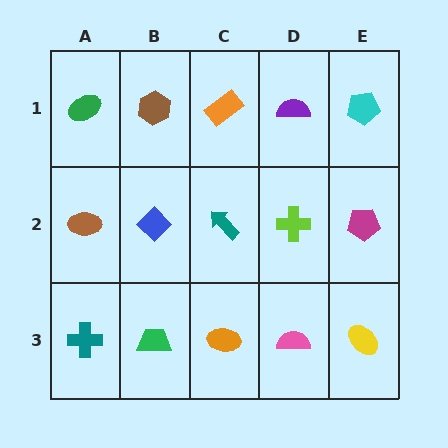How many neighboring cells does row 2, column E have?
3.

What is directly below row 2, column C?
An orange ellipse.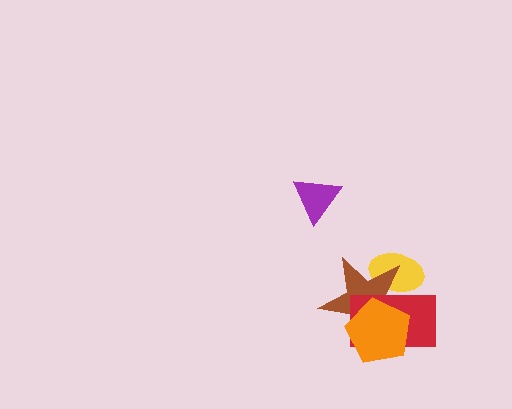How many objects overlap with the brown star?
3 objects overlap with the brown star.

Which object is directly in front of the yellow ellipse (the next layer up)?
The brown star is directly in front of the yellow ellipse.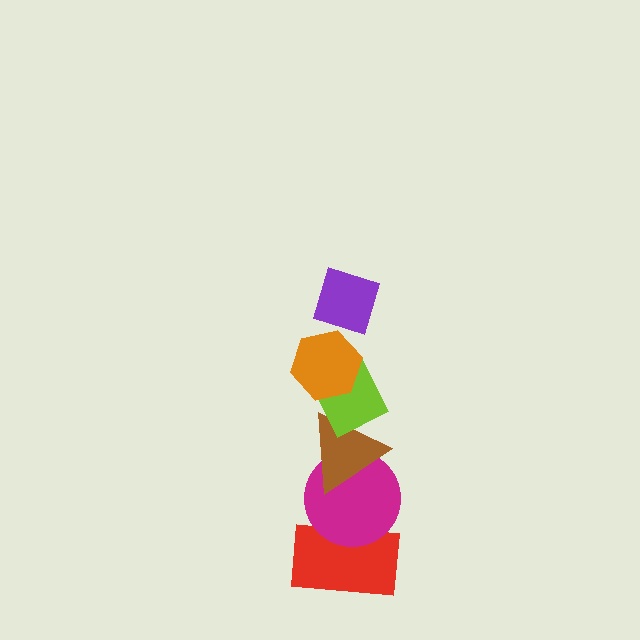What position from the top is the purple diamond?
The purple diamond is 1st from the top.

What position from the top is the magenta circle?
The magenta circle is 5th from the top.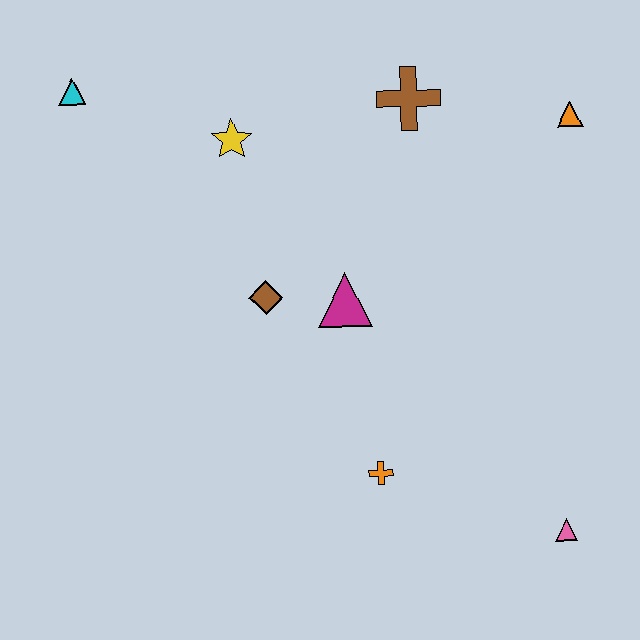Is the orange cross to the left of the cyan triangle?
No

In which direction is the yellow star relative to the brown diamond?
The yellow star is above the brown diamond.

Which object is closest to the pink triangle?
The orange cross is closest to the pink triangle.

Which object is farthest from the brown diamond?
The pink triangle is farthest from the brown diamond.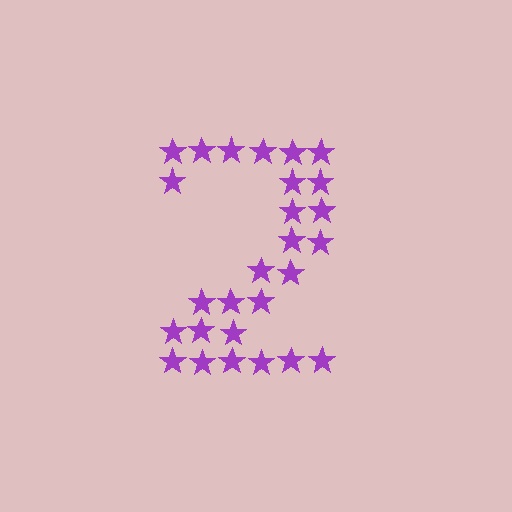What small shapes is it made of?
It is made of small stars.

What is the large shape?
The large shape is the digit 2.